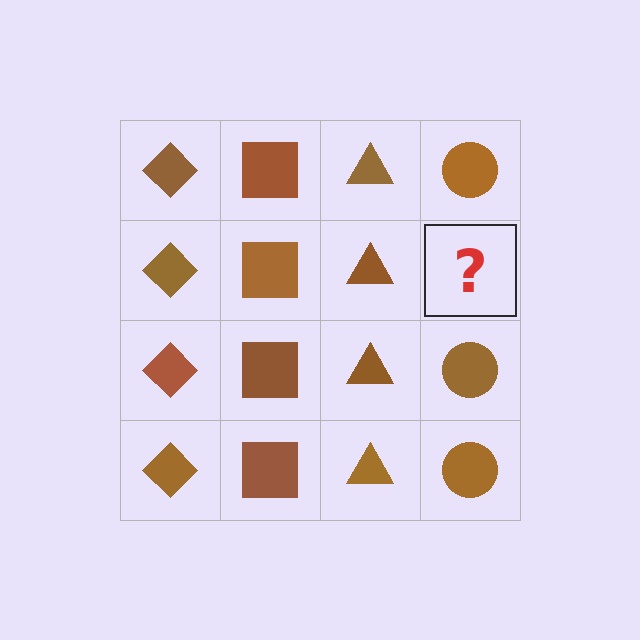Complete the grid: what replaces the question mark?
The question mark should be replaced with a brown circle.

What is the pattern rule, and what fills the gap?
The rule is that each column has a consistent shape. The gap should be filled with a brown circle.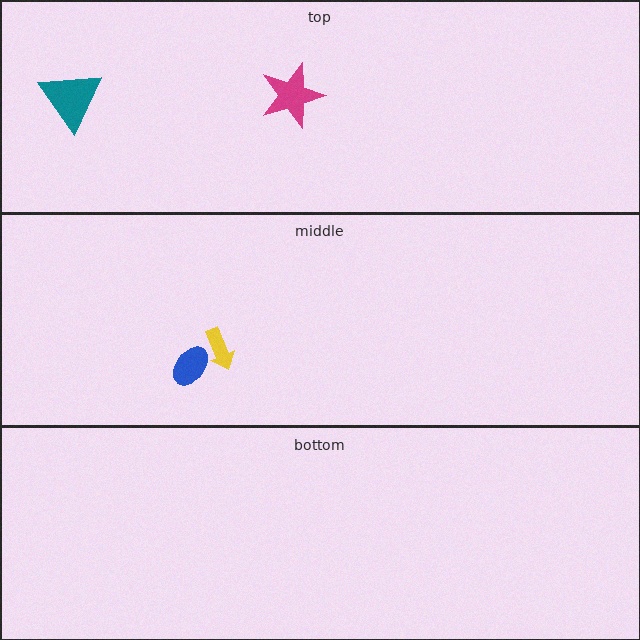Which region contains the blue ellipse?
The middle region.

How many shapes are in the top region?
2.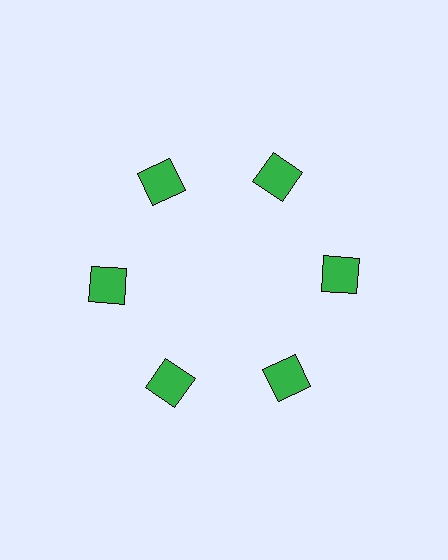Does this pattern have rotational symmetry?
Yes, this pattern has 6-fold rotational symmetry. It looks the same after rotating 60 degrees around the center.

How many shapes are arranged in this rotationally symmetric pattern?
There are 6 shapes, arranged in 6 groups of 1.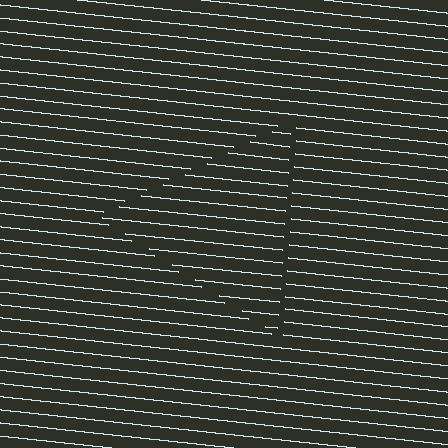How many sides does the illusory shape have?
3 sides — the line-ends trace a triangle.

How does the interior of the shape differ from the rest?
The interior of the shape contains the same grating, shifted by half a period — the contour is defined by the phase discontinuity where line-ends from the inner and outer gratings abut.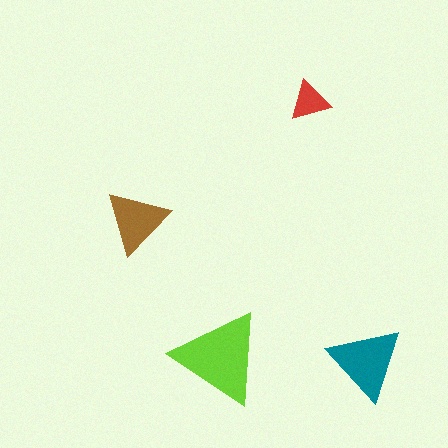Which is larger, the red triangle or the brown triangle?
The brown one.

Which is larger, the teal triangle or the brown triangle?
The teal one.